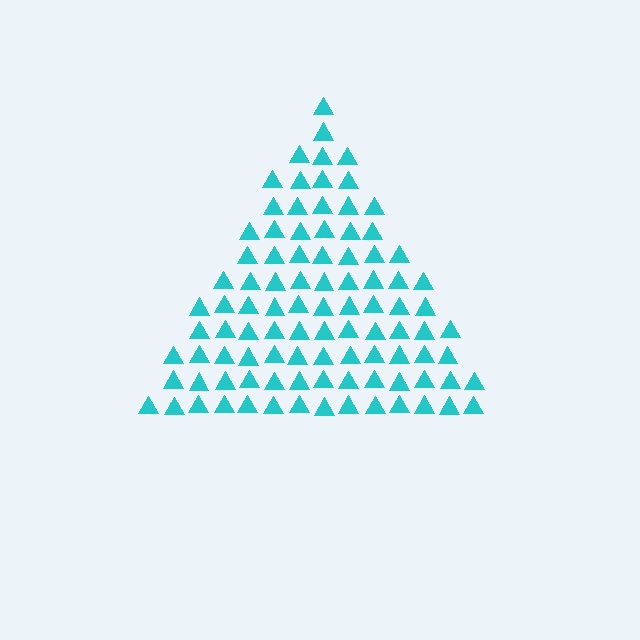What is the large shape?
The large shape is a triangle.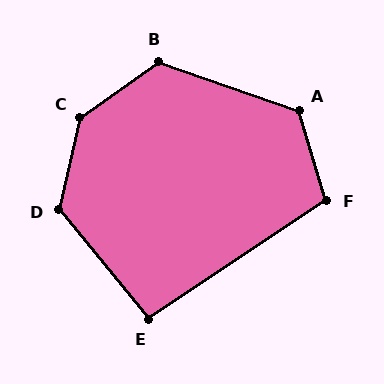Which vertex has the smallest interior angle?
E, at approximately 96 degrees.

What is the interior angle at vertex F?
Approximately 107 degrees (obtuse).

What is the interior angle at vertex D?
Approximately 128 degrees (obtuse).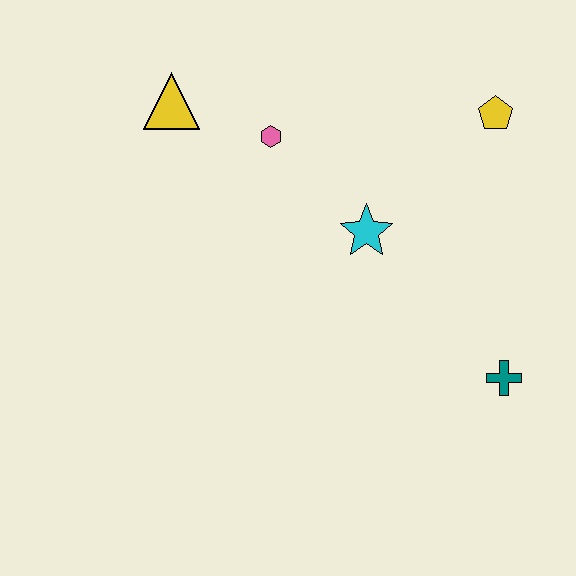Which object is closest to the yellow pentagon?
The cyan star is closest to the yellow pentagon.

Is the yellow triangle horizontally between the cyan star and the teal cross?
No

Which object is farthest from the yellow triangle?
The teal cross is farthest from the yellow triangle.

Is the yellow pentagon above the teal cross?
Yes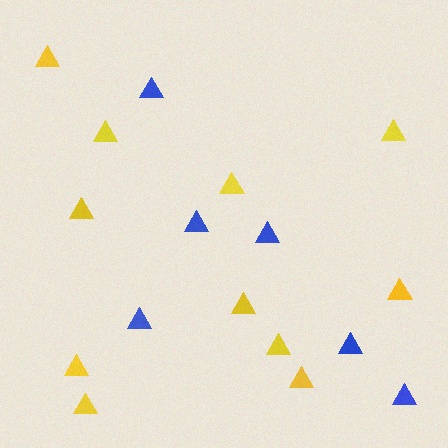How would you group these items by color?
There are 2 groups: one group of yellow triangles (11) and one group of blue triangles (6).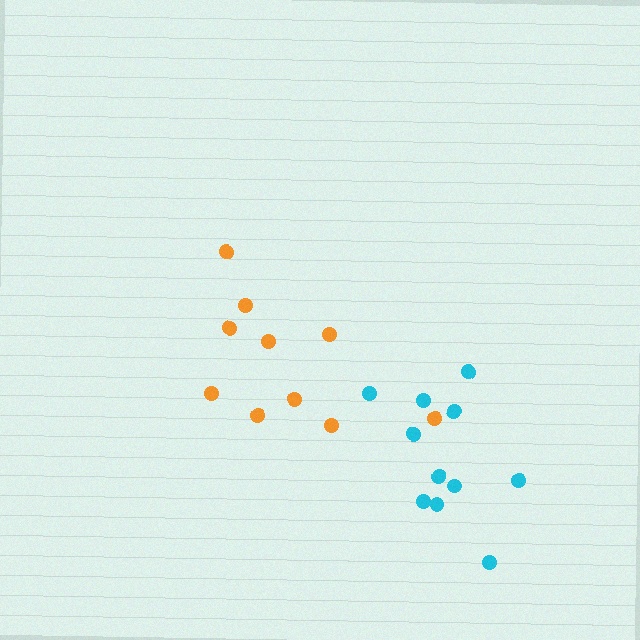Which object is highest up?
The orange cluster is topmost.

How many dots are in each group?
Group 1: 10 dots, Group 2: 11 dots (21 total).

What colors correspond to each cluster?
The clusters are colored: orange, cyan.